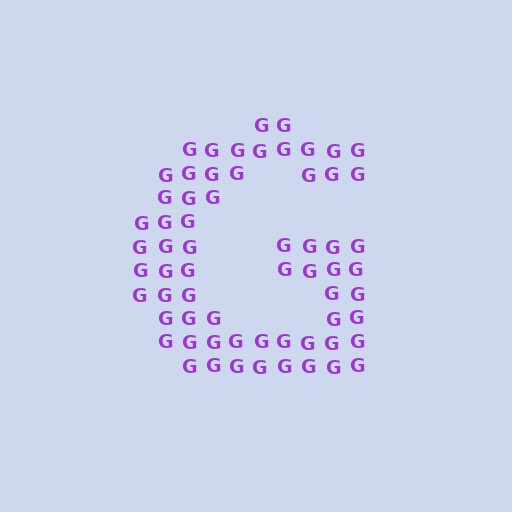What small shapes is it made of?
It is made of small letter G's.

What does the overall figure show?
The overall figure shows the letter G.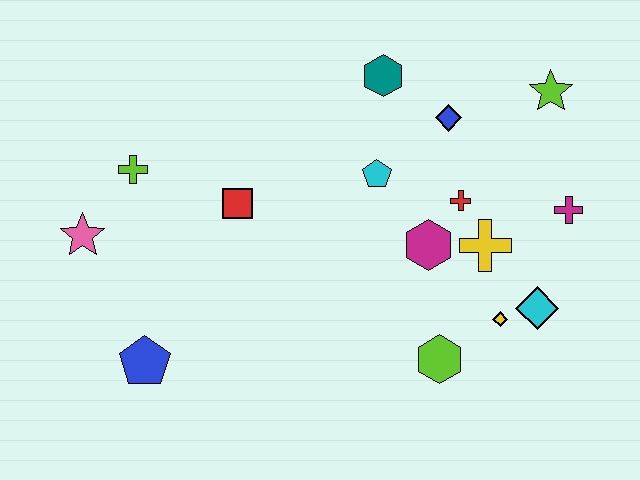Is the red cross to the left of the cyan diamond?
Yes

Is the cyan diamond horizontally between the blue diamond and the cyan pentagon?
No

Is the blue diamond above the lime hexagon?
Yes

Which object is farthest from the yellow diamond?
The pink star is farthest from the yellow diamond.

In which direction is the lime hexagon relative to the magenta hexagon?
The lime hexagon is below the magenta hexagon.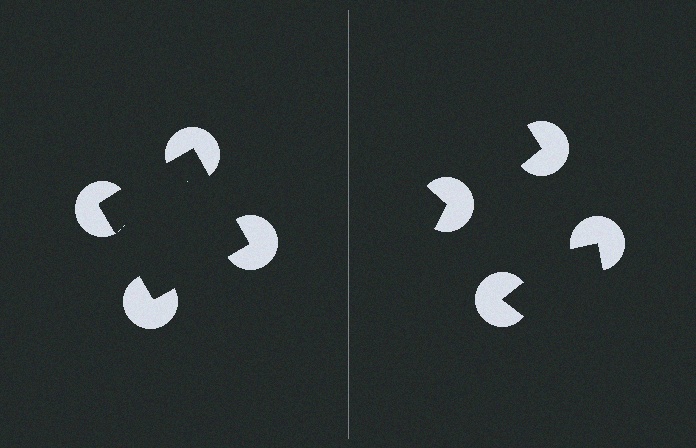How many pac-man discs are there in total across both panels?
8 — 4 on each side.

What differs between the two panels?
The pac-man discs are positioned identically on both sides; only the wedge orientations differ. On the left they align to a square; on the right they are misaligned.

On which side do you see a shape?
An illusory square appears on the left side. On the right side the wedge cuts are rotated, so no coherent shape forms.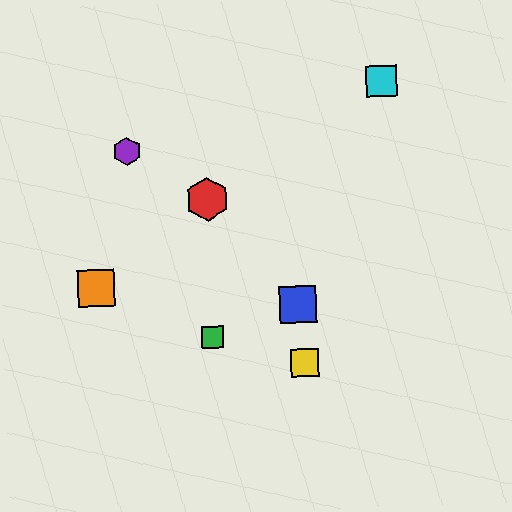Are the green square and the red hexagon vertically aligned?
Yes, both are at x≈212.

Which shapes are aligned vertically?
The red hexagon, the green square are aligned vertically.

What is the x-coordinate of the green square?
The green square is at x≈212.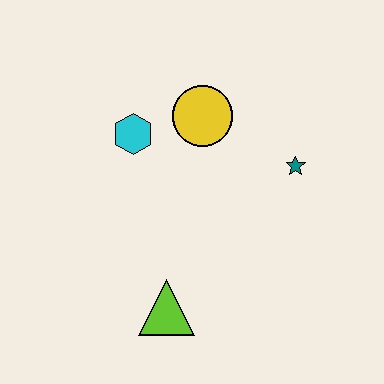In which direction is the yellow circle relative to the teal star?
The yellow circle is to the left of the teal star.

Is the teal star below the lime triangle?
No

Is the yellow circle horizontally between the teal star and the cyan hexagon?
Yes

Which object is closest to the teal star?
The yellow circle is closest to the teal star.